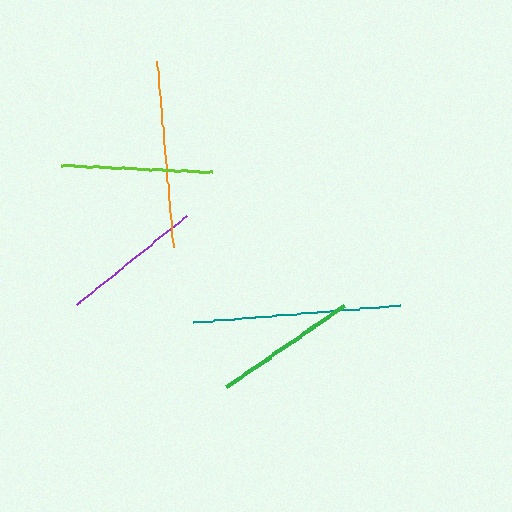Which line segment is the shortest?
The purple line is the shortest at approximately 141 pixels.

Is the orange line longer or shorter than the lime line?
The orange line is longer than the lime line.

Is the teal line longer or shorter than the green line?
The teal line is longer than the green line.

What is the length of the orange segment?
The orange segment is approximately 187 pixels long.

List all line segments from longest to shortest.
From longest to shortest: teal, orange, lime, green, purple.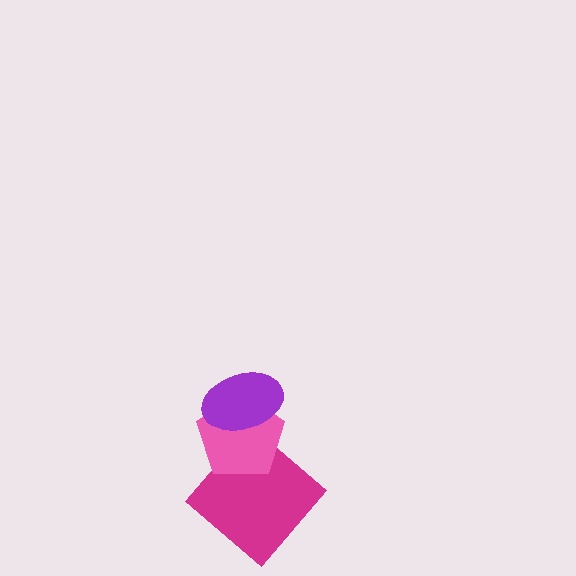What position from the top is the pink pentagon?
The pink pentagon is 2nd from the top.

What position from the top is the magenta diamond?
The magenta diamond is 3rd from the top.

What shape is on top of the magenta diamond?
The pink pentagon is on top of the magenta diamond.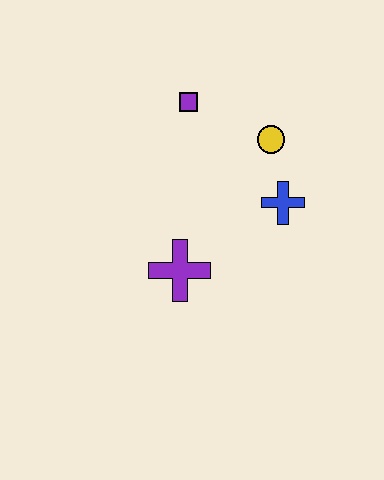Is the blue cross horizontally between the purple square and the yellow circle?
No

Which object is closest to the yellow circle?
The blue cross is closest to the yellow circle.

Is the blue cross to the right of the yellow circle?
Yes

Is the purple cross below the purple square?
Yes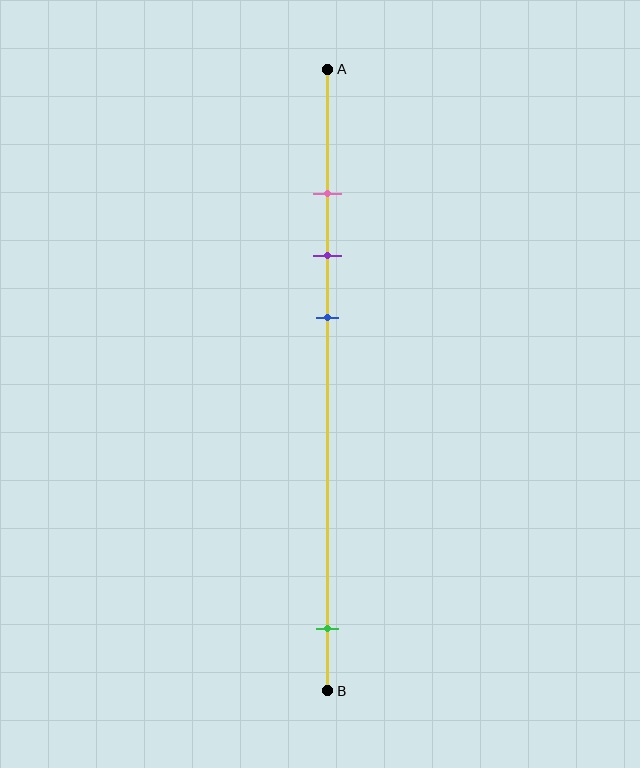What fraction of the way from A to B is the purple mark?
The purple mark is approximately 30% (0.3) of the way from A to B.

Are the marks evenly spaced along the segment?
No, the marks are not evenly spaced.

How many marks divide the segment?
There are 4 marks dividing the segment.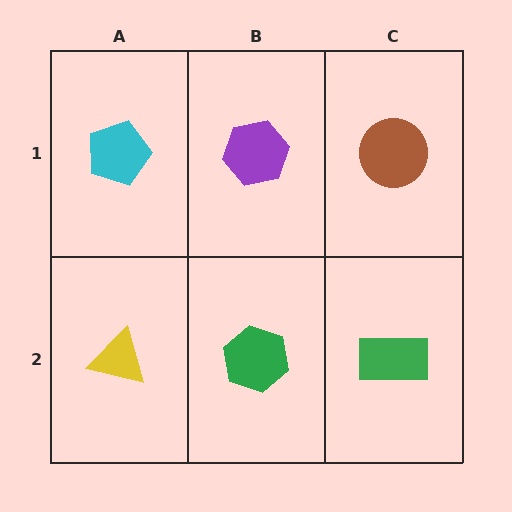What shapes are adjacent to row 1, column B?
A green hexagon (row 2, column B), a cyan pentagon (row 1, column A), a brown circle (row 1, column C).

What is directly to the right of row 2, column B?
A green rectangle.